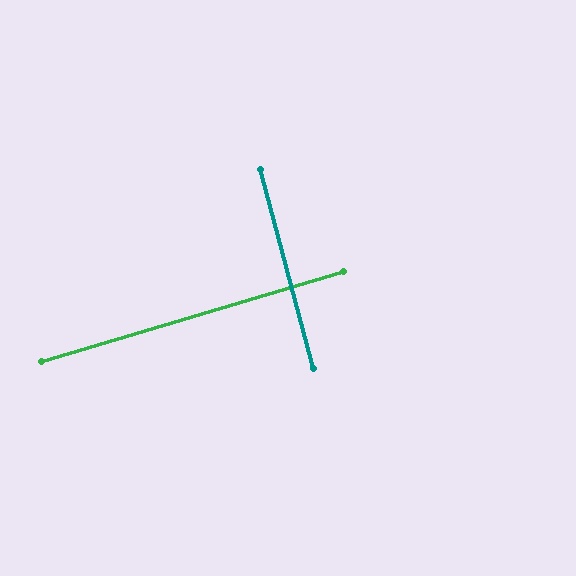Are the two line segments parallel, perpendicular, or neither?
Perpendicular — they meet at approximately 88°.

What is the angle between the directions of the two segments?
Approximately 88 degrees.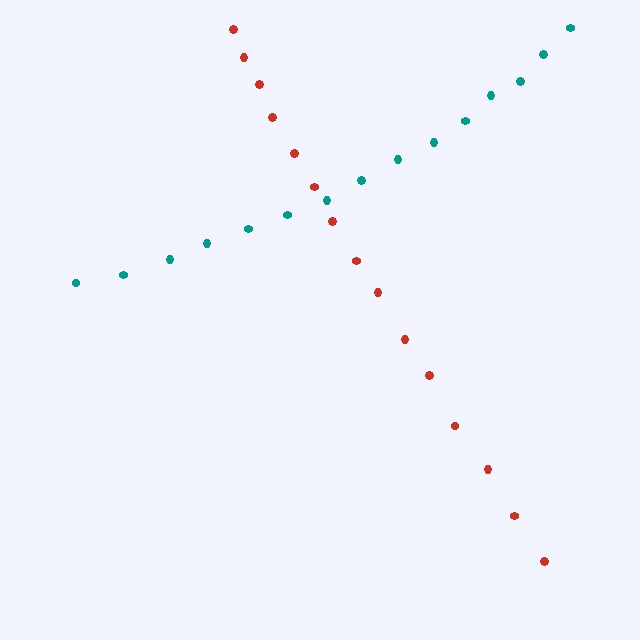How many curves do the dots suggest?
There are 2 distinct paths.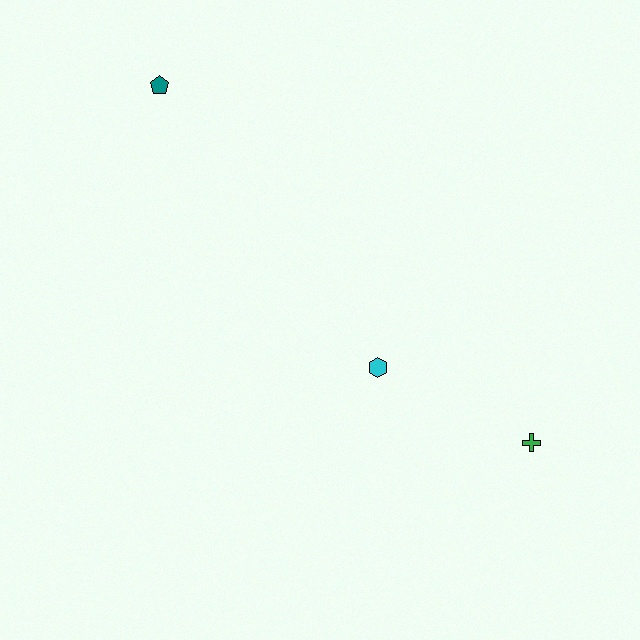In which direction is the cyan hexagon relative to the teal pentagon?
The cyan hexagon is below the teal pentagon.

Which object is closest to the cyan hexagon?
The green cross is closest to the cyan hexagon.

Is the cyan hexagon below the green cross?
No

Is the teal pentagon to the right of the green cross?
No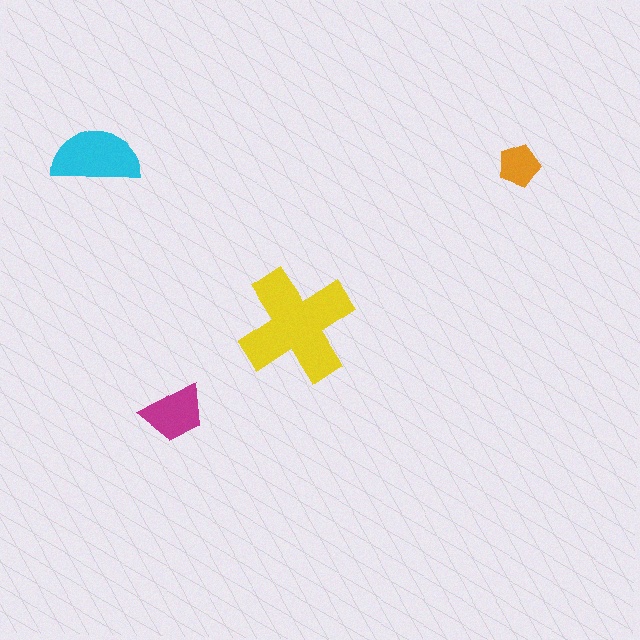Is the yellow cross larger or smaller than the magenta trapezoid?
Larger.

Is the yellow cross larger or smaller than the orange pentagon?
Larger.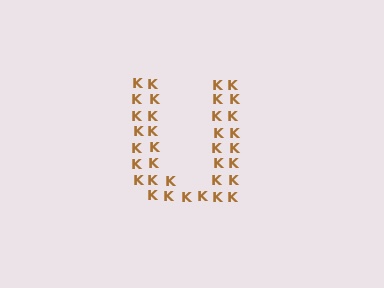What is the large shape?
The large shape is the letter U.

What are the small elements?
The small elements are letter K's.